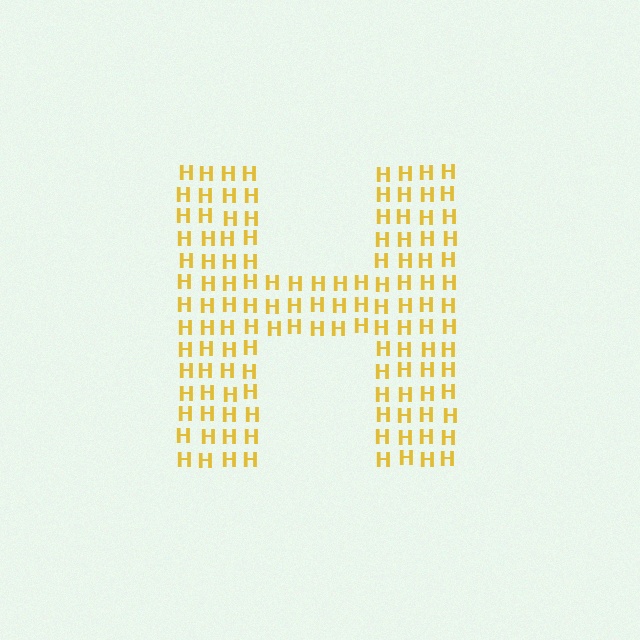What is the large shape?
The large shape is the letter H.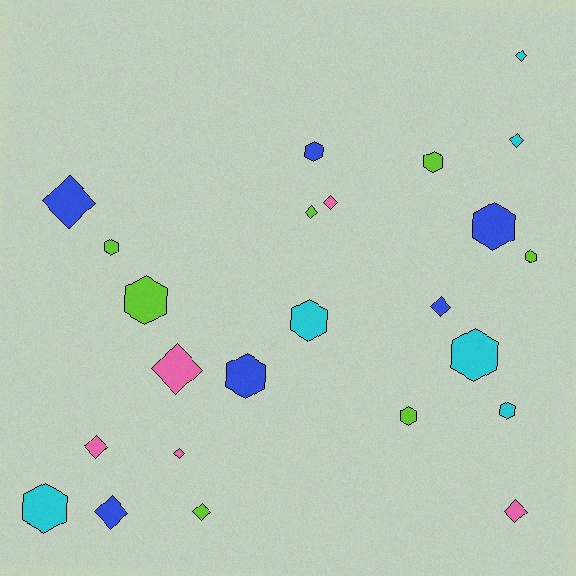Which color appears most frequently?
Lime, with 7 objects.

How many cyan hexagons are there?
There are 4 cyan hexagons.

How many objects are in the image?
There are 24 objects.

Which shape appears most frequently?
Diamond, with 12 objects.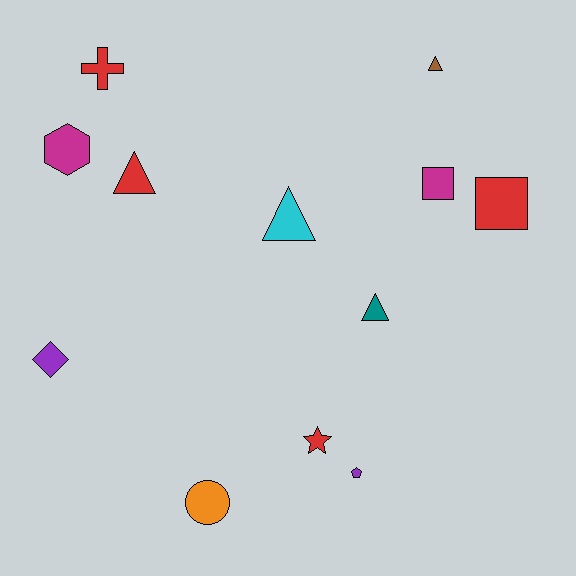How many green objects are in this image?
There are no green objects.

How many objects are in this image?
There are 12 objects.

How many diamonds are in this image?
There is 1 diamond.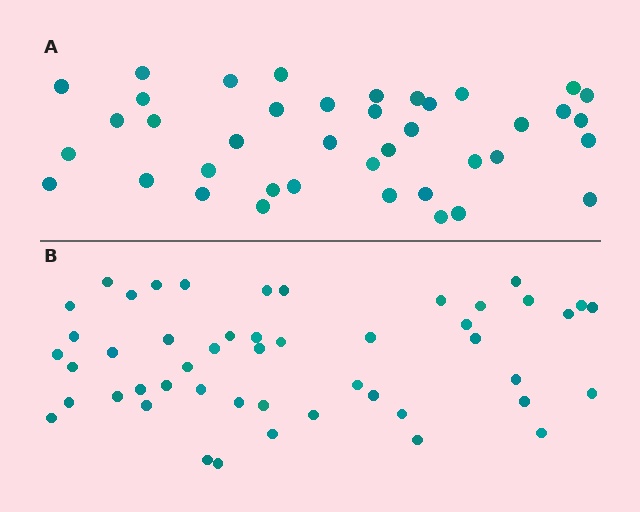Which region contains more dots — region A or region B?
Region B (the bottom region) has more dots.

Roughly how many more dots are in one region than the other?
Region B has roughly 8 or so more dots than region A.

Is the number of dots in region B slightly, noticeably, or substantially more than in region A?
Region B has only slightly more — the two regions are fairly close. The ratio is roughly 1.2 to 1.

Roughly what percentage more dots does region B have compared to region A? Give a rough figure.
About 20% more.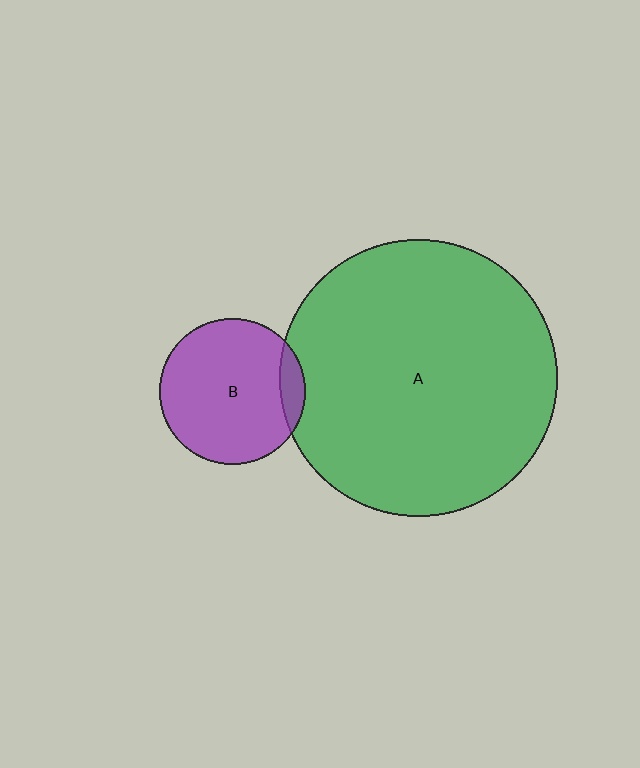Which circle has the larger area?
Circle A (green).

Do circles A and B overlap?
Yes.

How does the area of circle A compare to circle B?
Approximately 3.6 times.